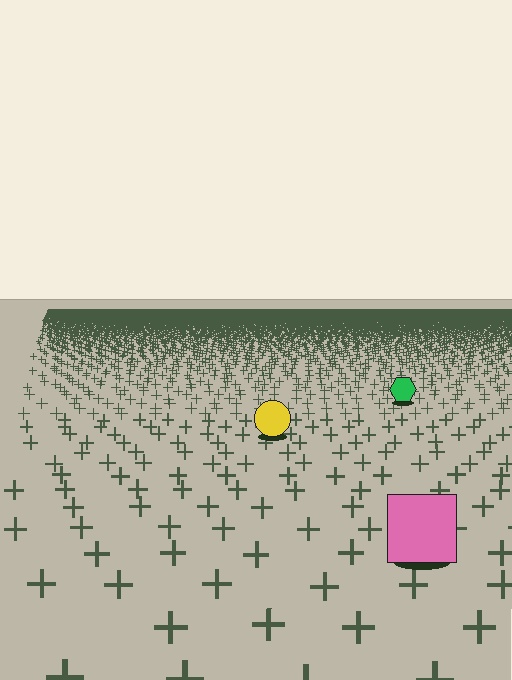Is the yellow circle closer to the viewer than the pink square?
No. The pink square is closer — you can tell from the texture gradient: the ground texture is coarser near it.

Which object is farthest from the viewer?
The green hexagon is farthest from the viewer. It appears smaller and the ground texture around it is denser.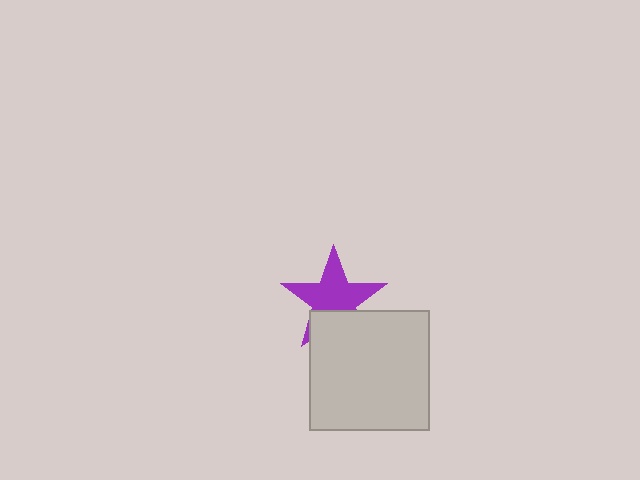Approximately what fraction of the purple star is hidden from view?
Roughly 32% of the purple star is hidden behind the light gray square.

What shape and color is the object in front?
The object in front is a light gray square.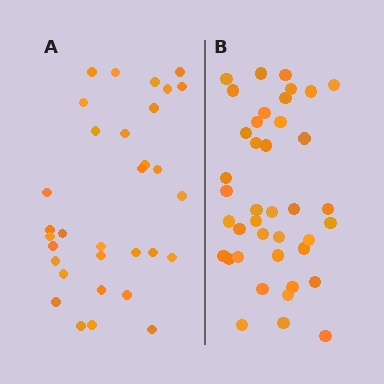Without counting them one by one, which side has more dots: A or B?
Region B (the right region) has more dots.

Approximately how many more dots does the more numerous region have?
Region B has roughly 8 or so more dots than region A.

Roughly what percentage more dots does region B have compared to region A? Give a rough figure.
About 25% more.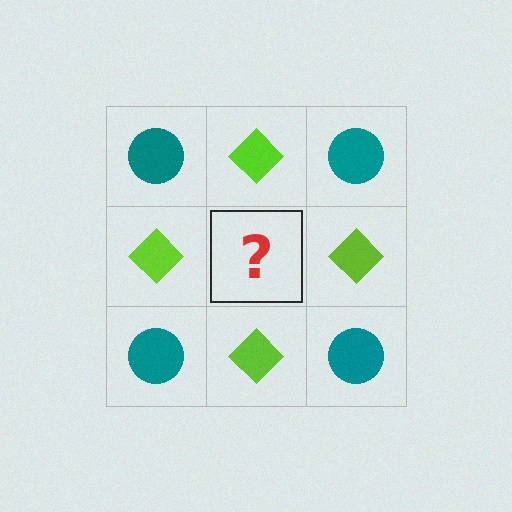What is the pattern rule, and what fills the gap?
The rule is that it alternates teal circle and lime diamond in a checkerboard pattern. The gap should be filled with a teal circle.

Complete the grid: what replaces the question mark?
The question mark should be replaced with a teal circle.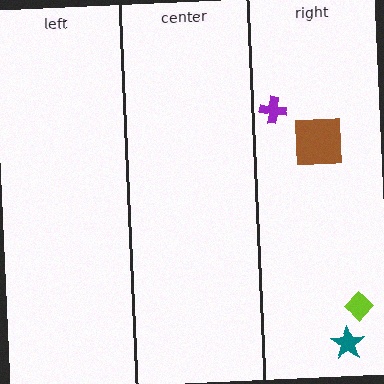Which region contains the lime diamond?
The right region.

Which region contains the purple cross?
The right region.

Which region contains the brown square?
The right region.